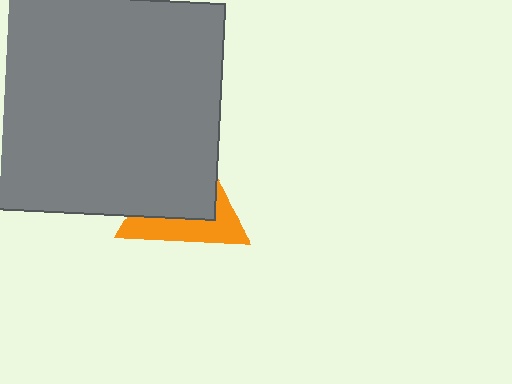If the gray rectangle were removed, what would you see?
You would see the complete orange triangle.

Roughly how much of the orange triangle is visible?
A small part of it is visible (roughly 39%).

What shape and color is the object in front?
The object in front is a gray rectangle.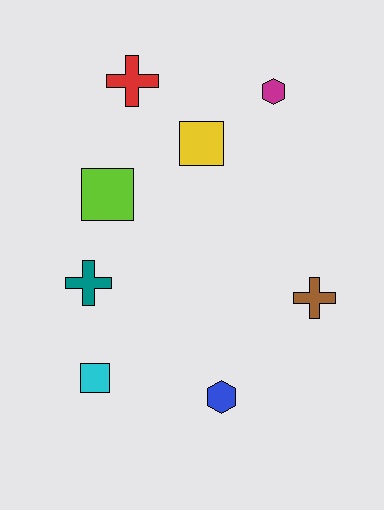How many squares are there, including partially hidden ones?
There are 3 squares.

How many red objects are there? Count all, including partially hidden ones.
There is 1 red object.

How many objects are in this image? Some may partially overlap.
There are 8 objects.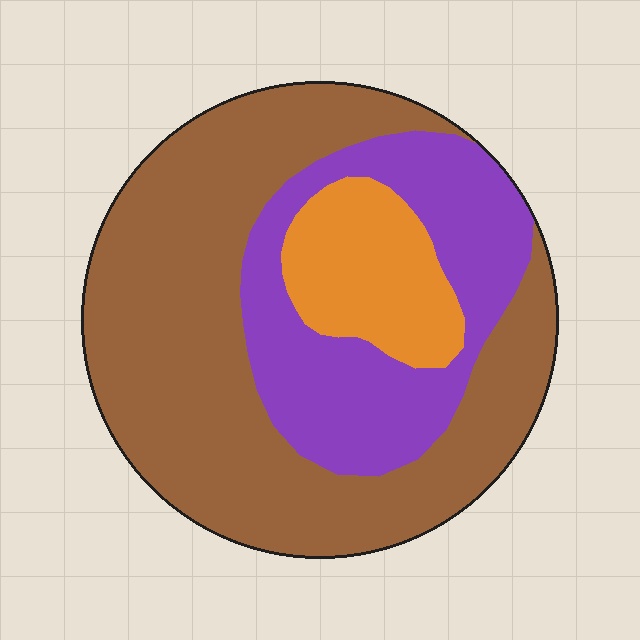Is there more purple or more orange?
Purple.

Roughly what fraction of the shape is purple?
Purple covers roughly 30% of the shape.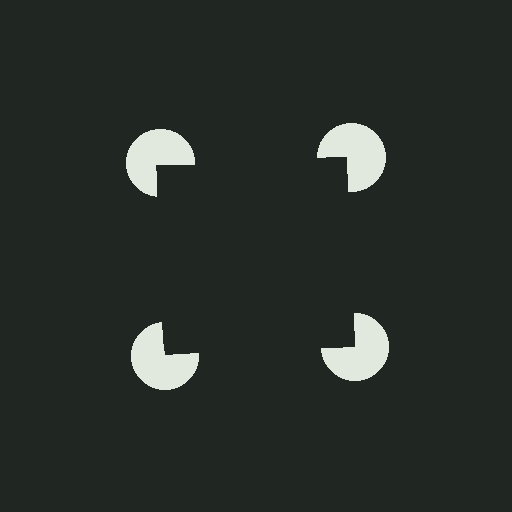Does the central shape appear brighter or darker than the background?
It typically appears slightly darker than the background, even though no actual brightness change is drawn.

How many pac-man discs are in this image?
There are 4 — one at each vertex of the illusory square.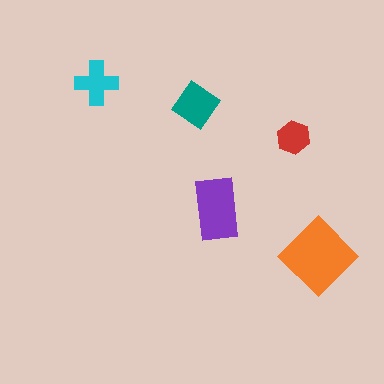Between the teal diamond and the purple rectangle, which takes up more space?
The purple rectangle.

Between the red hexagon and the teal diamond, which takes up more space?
The teal diamond.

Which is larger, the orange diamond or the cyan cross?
The orange diamond.